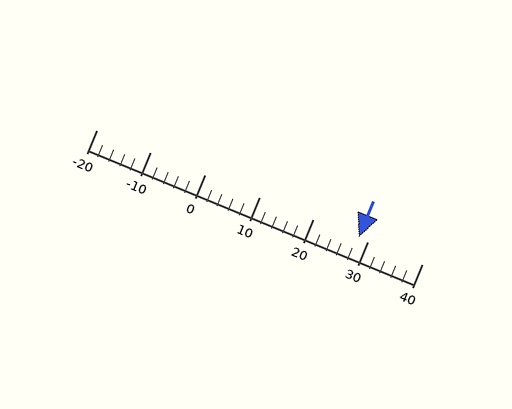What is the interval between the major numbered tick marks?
The major tick marks are spaced 10 units apart.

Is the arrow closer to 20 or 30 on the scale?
The arrow is closer to 30.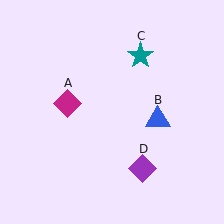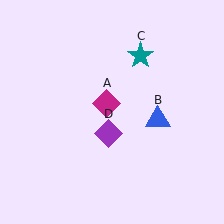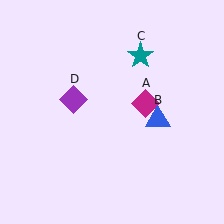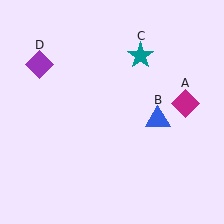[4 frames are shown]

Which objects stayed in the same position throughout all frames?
Blue triangle (object B) and teal star (object C) remained stationary.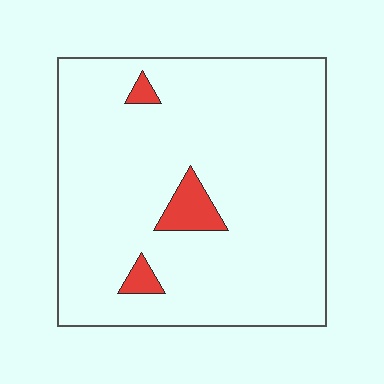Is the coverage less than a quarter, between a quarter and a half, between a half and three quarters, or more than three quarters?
Less than a quarter.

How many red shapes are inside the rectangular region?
3.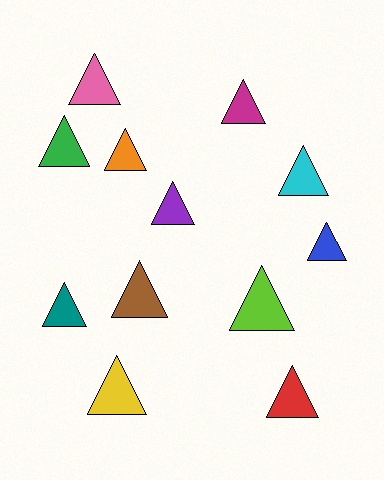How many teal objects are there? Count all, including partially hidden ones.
There is 1 teal object.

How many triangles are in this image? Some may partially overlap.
There are 12 triangles.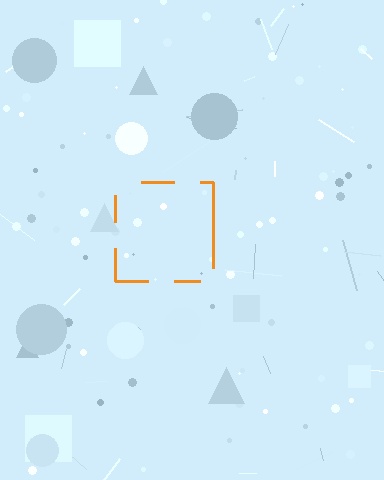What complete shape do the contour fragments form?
The contour fragments form a square.